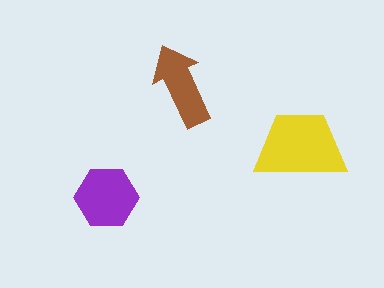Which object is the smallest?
The brown arrow.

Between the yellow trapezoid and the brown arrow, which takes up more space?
The yellow trapezoid.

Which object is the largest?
The yellow trapezoid.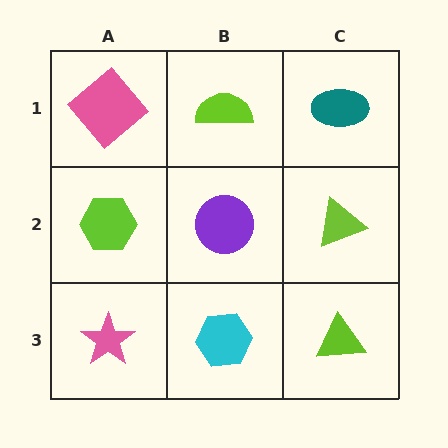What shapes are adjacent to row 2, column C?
A teal ellipse (row 1, column C), a lime triangle (row 3, column C), a purple circle (row 2, column B).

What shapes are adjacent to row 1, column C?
A lime triangle (row 2, column C), a lime semicircle (row 1, column B).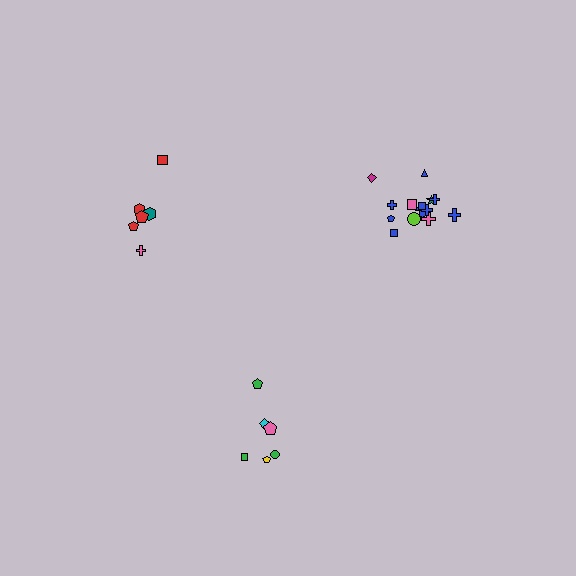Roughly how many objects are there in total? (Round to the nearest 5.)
Roughly 25 objects in total.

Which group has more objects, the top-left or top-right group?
The top-right group.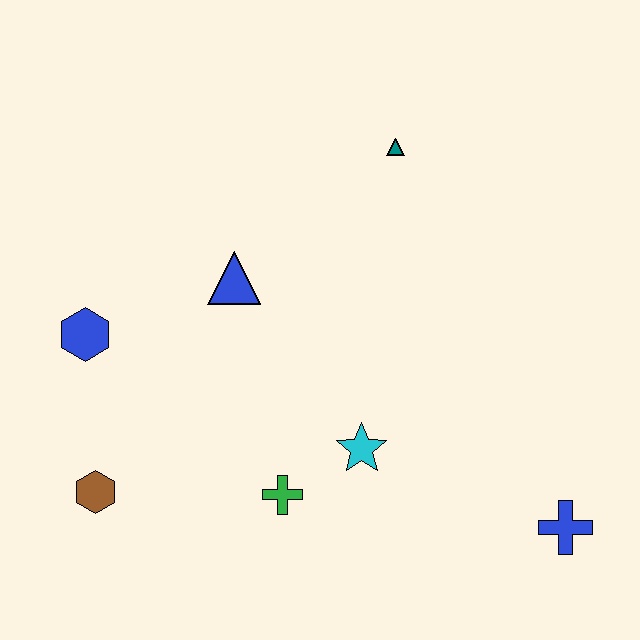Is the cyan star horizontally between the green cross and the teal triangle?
Yes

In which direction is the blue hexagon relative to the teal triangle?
The blue hexagon is to the left of the teal triangle.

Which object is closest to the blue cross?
The cyan star is closest to the blue cross.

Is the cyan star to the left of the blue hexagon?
No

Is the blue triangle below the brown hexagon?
No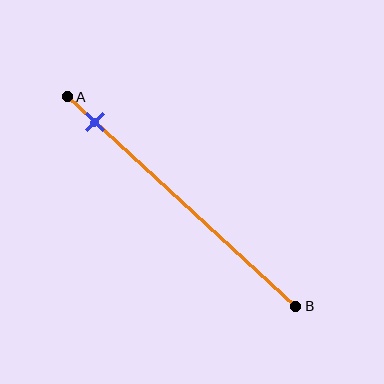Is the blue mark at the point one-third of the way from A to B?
No, the mark is at about 10% from A, not at the 33% one-third point.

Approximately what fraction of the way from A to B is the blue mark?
The blue mark is approximately 10% of the way from A to B.